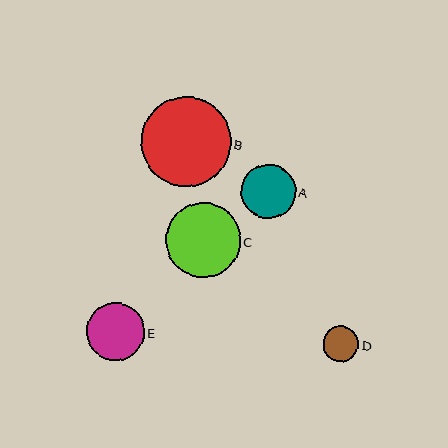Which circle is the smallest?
Circle D is the smallest with a size of approximately 36 pixels.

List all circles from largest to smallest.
From largest to smallest: B, C, E, A, D.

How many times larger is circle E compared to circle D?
Circle E is approximately 1.6 times the size of circle D.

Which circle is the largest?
Circle B is the largest with a size of approximately 90 pixels.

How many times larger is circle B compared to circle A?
Circle B is approximately 1.6 times the size of circle A.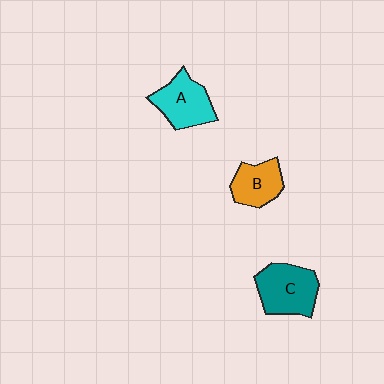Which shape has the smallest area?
Shape B (orange).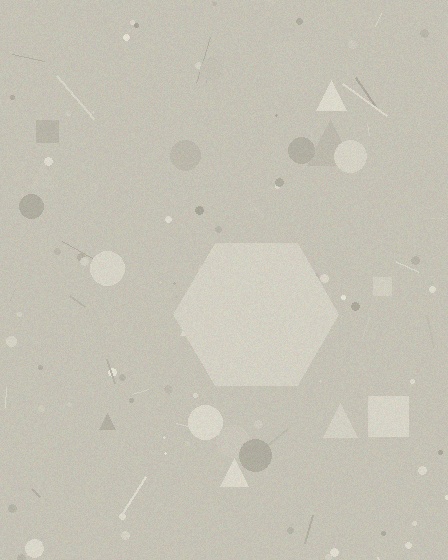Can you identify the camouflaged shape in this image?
The camouflaged shape is a hexagon.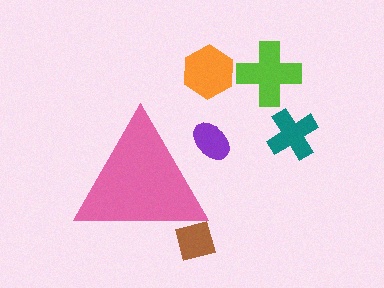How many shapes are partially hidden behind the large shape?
2 shapes are partially hidden.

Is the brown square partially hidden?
Yes, the brown square is partially hidden behind the pink triangle.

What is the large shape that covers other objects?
A pink triangle.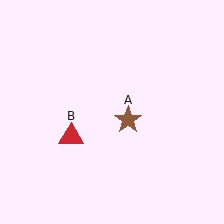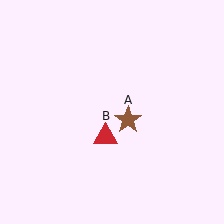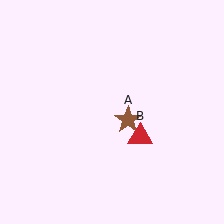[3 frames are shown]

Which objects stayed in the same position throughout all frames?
Brown star (object A) remained stationary.